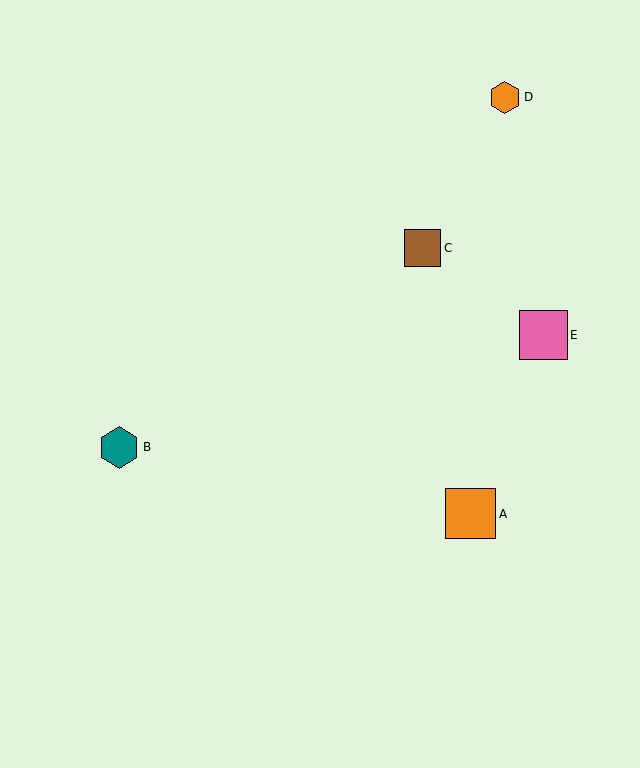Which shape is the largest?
The orange square (labeled A) is the largest.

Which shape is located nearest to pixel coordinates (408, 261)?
The brown square (labeled C) at (423, 248) is nearest to that location.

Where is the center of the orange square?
The center of the orange square is at (471, 514).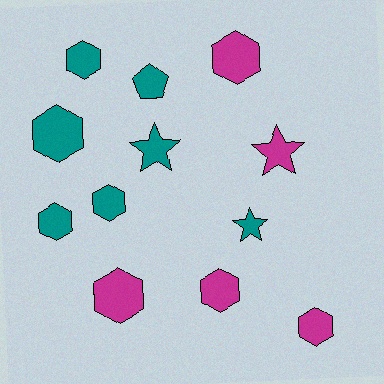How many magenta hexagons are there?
There are 4 magenta hexagons.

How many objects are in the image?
There are 12 objects.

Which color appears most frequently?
Teal, with 7 objects.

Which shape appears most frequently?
Hexagon, with 8 objects.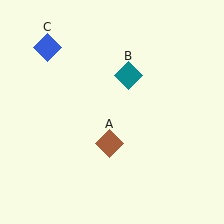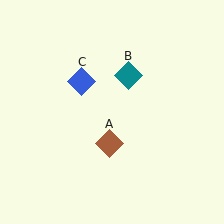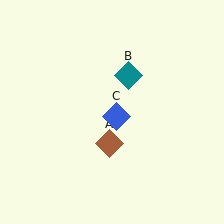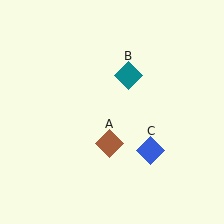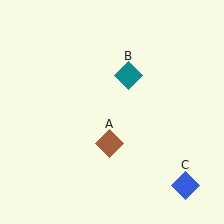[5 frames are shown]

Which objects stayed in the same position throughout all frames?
Brown diamond (object A) and teal diamond (object B) remained stationary.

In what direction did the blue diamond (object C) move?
The blue diamond (object C) moved down and to the right.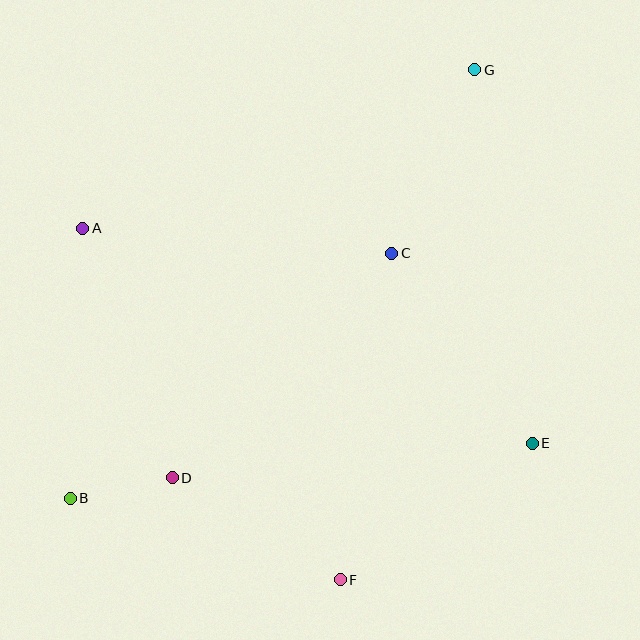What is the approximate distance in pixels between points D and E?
The distance between D and E is approximately 362 pixels.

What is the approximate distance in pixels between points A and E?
The distance between A and E is approximately 498 pixels.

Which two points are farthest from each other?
Points B and G are farthest from each other.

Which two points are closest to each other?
Points B and D are closest to each other.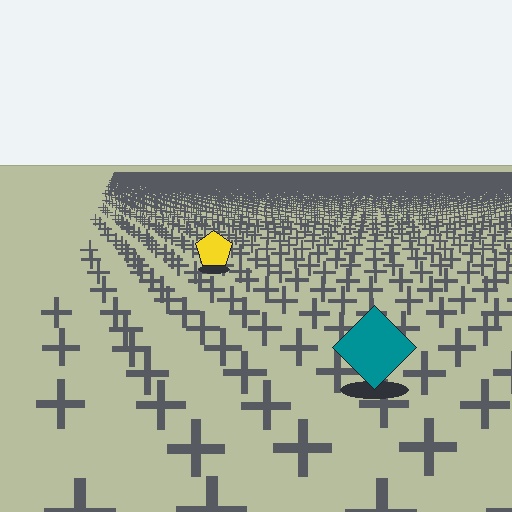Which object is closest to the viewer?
The teal diamond is closest. The texture marks near it are larger and more spread out.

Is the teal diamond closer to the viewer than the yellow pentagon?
Yes. The teal diamond is closer — you can tell from the texture gradient: the ground texture is coarser near it.